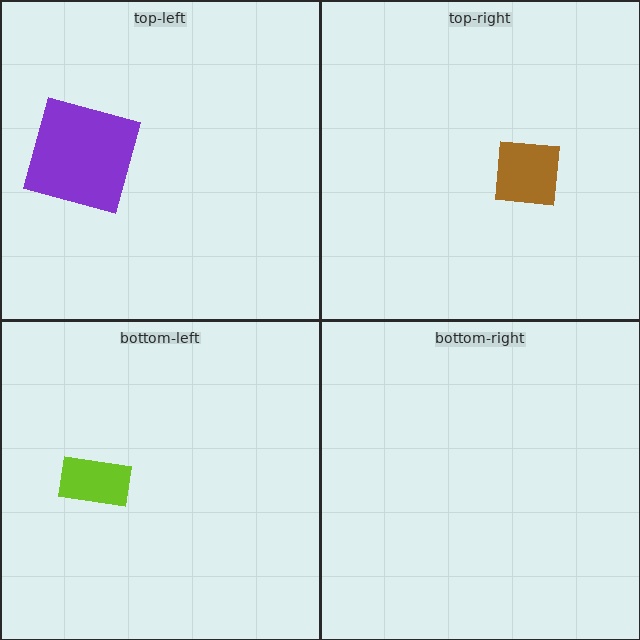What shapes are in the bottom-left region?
The lime rectangle.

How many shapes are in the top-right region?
1.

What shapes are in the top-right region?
The brown square.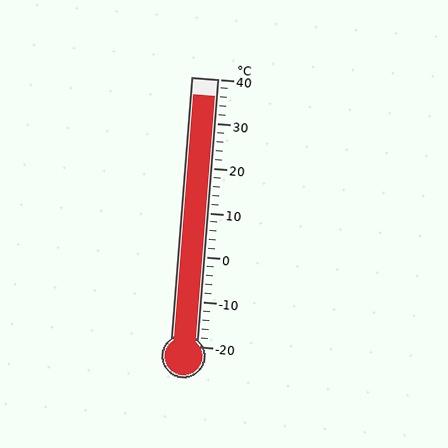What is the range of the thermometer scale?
The thermometer scale ranges from -20°C to 40°C.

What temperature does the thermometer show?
The thermometer shows approximately 36°C.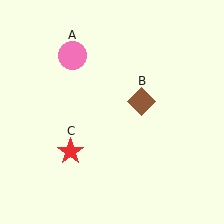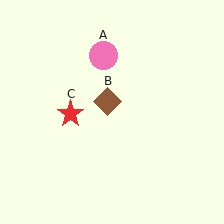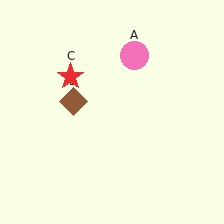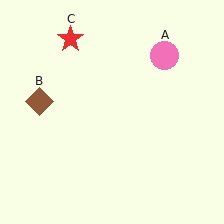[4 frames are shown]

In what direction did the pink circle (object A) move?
The pink circle (object A) moved right.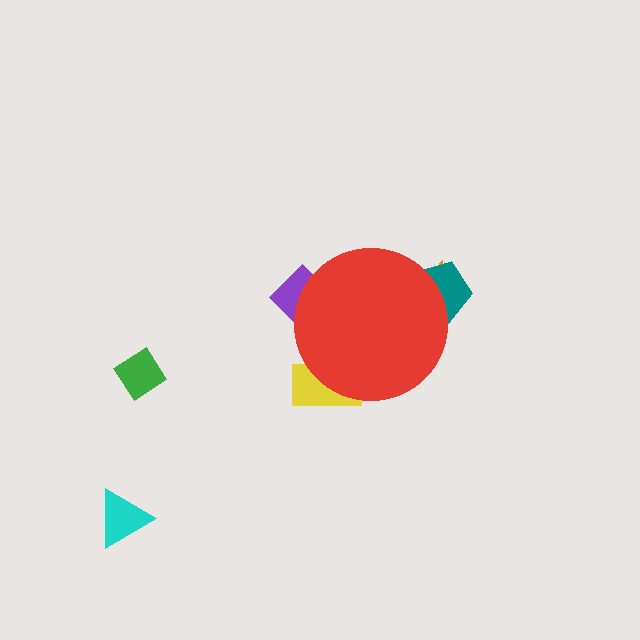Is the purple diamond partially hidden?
Yes, the purple diamond is partially hidden behind the red circle.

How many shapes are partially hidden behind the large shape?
4 shapes are partially hidden.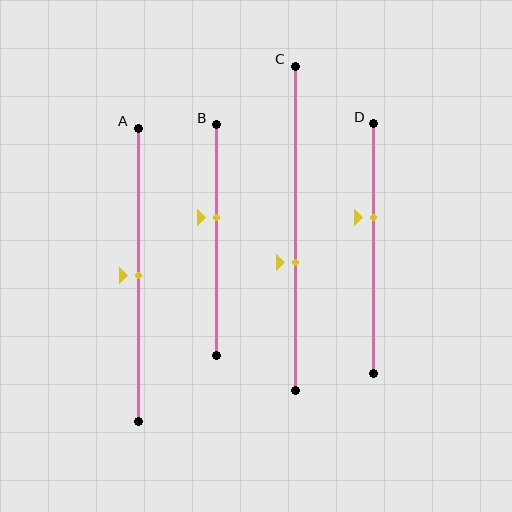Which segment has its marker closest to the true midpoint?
Segment A has its marker closest to the true midpoint.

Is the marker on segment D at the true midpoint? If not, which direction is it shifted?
No, the marker on segment D is shifted upward by about 12% of the segment length.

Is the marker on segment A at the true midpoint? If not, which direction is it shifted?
Yes, the marker on segment A is at the true midpoint.